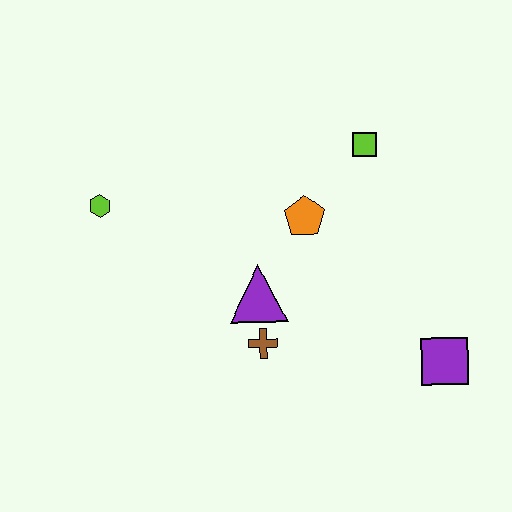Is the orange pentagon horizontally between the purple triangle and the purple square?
Yes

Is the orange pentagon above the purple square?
Yes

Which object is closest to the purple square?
The brown cross is closest to the purple square.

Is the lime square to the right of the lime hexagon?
Yes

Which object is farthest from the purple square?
The lime hexagon is farthest from the purple square.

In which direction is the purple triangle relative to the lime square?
The purple triangle is below the lime square.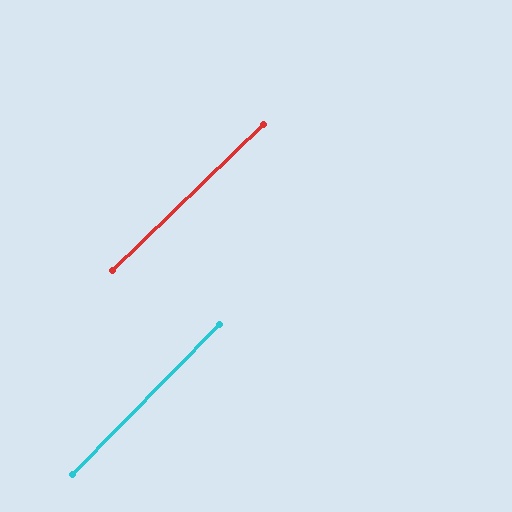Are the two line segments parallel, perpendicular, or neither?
Parallel — their directions differ by only 1.6°.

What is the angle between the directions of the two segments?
Approximately 2 degrees.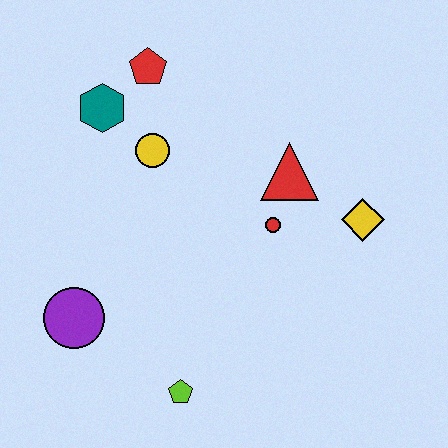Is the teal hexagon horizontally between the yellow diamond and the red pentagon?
No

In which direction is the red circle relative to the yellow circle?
The red circle is to the right of the yellow circle.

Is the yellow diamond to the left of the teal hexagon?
No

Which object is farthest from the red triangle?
The purple circle is farthest from the red triangle.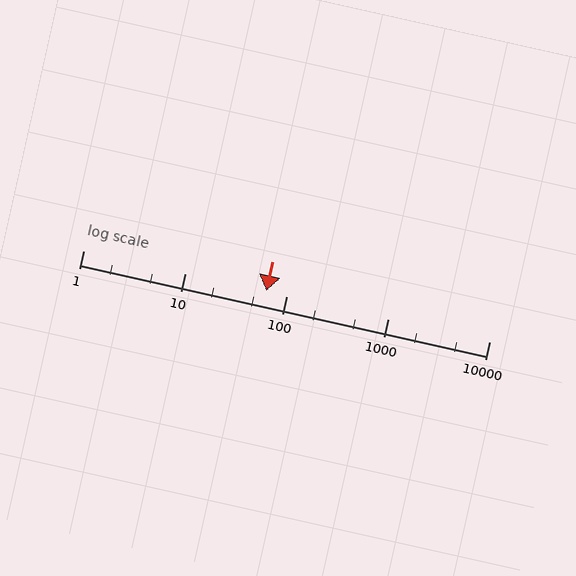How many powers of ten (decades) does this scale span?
The scale spans 4 decades, from 1 to 10000.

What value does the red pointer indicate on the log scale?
The pointer indicates approximately 63.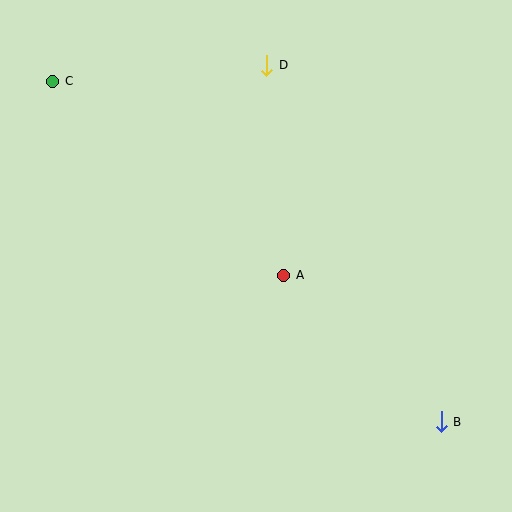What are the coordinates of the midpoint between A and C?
The midpoint between A and C is at (168, 178).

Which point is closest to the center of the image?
Point A at (284, 275) is closest to the center.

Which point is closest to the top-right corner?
Point D is closest to the top-right corner.